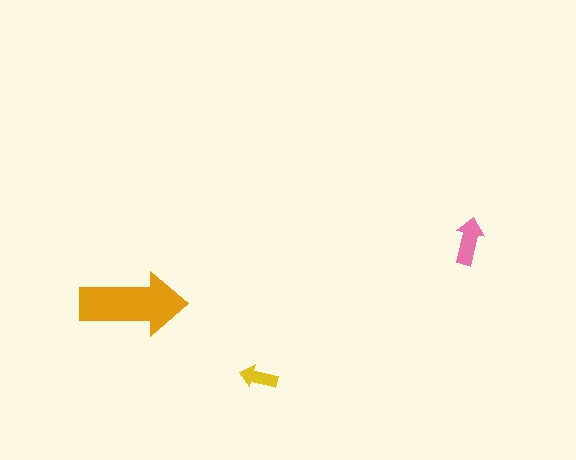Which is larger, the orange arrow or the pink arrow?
The orange one.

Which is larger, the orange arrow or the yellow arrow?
The orange one.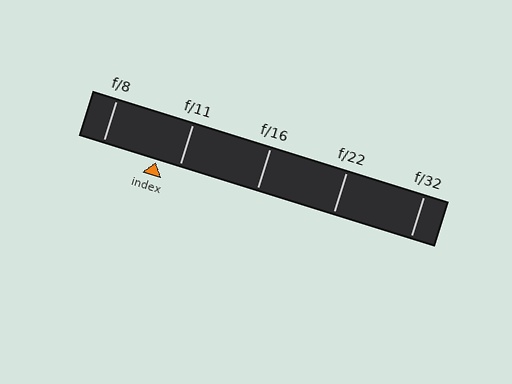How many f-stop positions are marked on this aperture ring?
There are 5 f-stop positions marked.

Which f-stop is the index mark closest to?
The index mark is closest to f/11.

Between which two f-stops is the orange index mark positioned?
The index mark is between f/8 and f/11.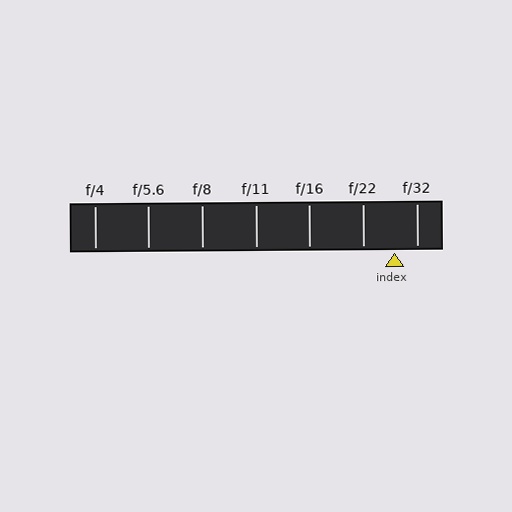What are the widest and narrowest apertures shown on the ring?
The widest aperture shown is f/4 and the narrowest is f/32.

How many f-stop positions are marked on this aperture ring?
There are 7 f-stop positions marked.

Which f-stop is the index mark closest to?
The index mark is closest to f/32.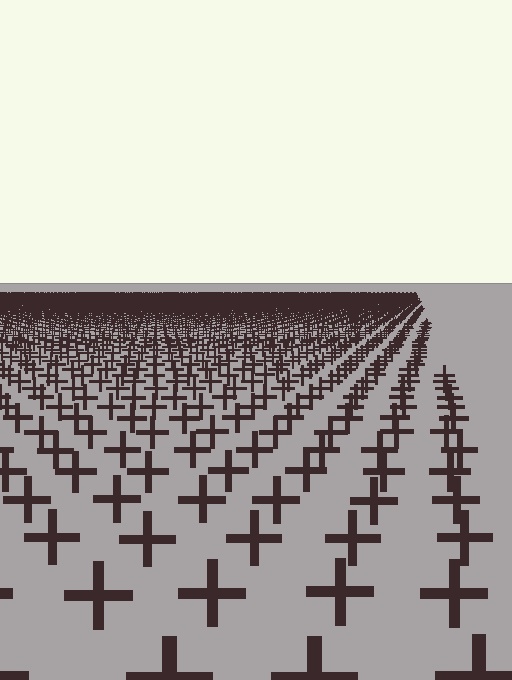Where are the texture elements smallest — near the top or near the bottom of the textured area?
Near the top.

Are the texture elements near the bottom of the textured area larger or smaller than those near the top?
Larger. Near the bottom, elements are closer to the viewer and appear at a bigger on-screen size.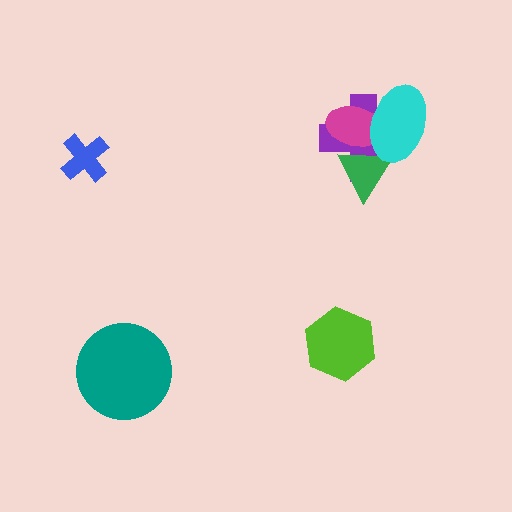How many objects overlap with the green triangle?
3 objects overlap with the green triangle.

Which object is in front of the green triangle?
The cyan ellipse is in front of the green triangle.